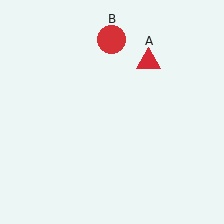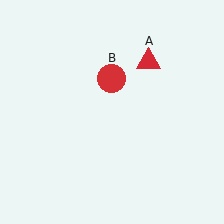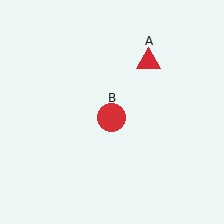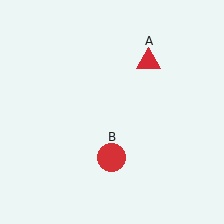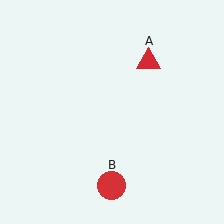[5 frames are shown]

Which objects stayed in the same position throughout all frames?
Red triangle (object A) remained stationary.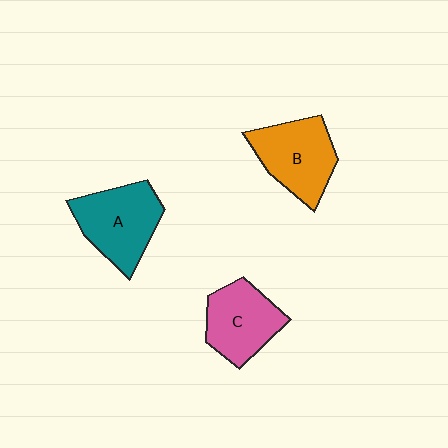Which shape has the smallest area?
Shape C (pink).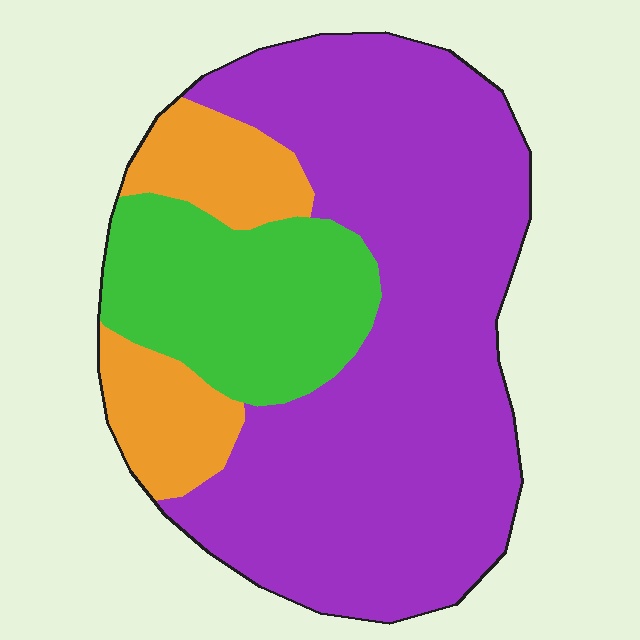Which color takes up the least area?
Orange, at roughly 15%.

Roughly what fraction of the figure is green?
Green takes up about one fifth (1/5) of the figure.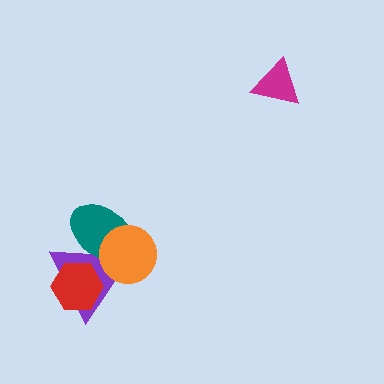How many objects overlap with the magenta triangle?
0 objects overlap with the magenta triangle.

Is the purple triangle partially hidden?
Yes, it is partially covered by another shape.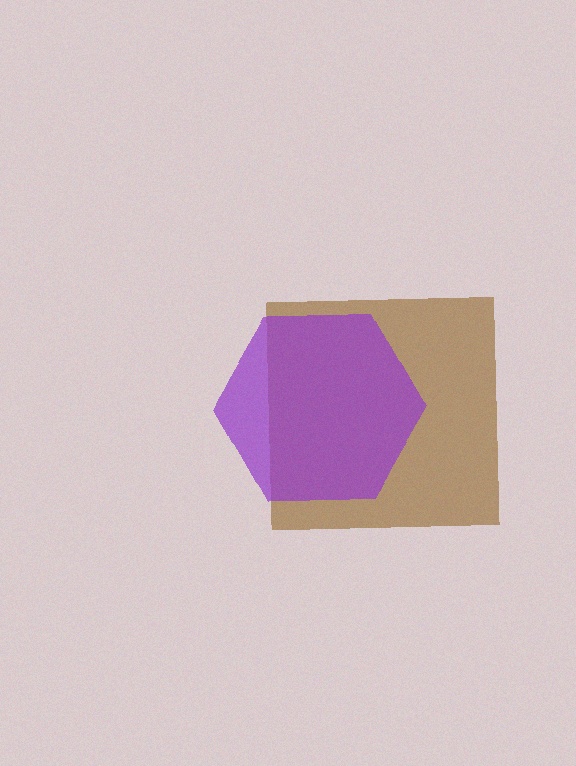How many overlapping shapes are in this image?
There are 2 overlapping shapes in the image.